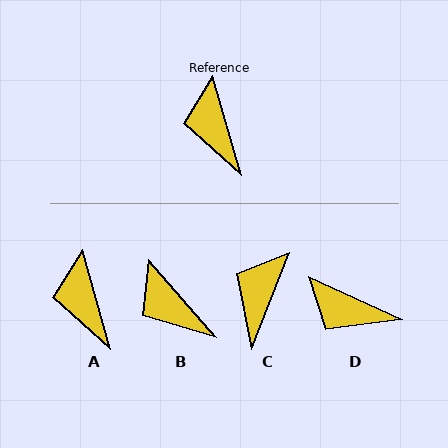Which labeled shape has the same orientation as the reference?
A.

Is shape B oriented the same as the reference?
No, it is off by about 25 degrees.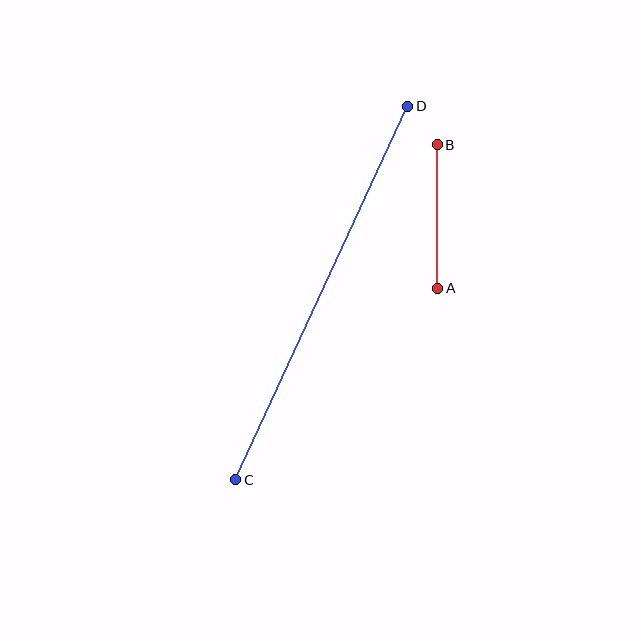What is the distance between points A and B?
The distance is approximately 143 pixels.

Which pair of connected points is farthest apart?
Points C and D are farthest apart.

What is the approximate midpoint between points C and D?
The midpoint is at approximately (322, 293) pixels.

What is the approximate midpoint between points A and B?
The midpoint is at approximately (438, 216) pixels.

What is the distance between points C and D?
The distance is approximately 411 pixels.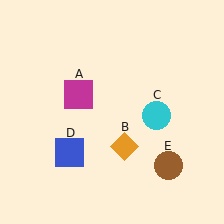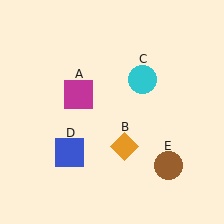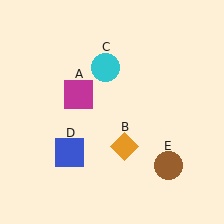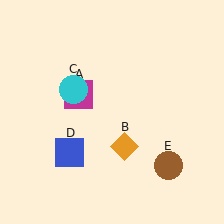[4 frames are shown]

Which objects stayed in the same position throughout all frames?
Magenta square (object A) and orange diamond (object B) and blue square (object D) and brown circle (object E) remained stationary.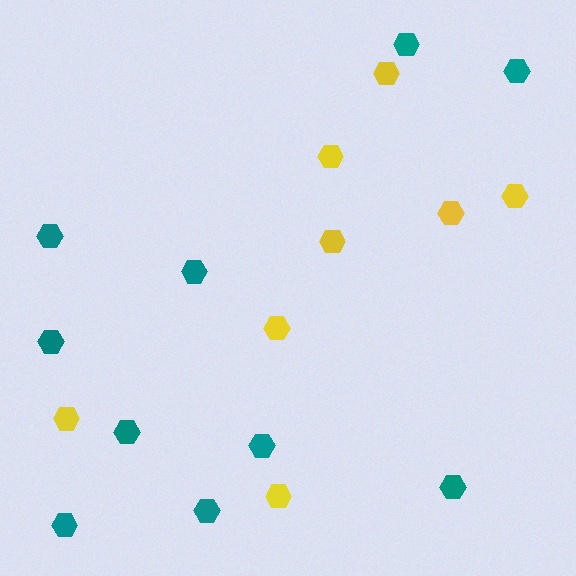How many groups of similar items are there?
There are 2 groups: one group of teal hexagons (10) and one group of yellow hexagons (8).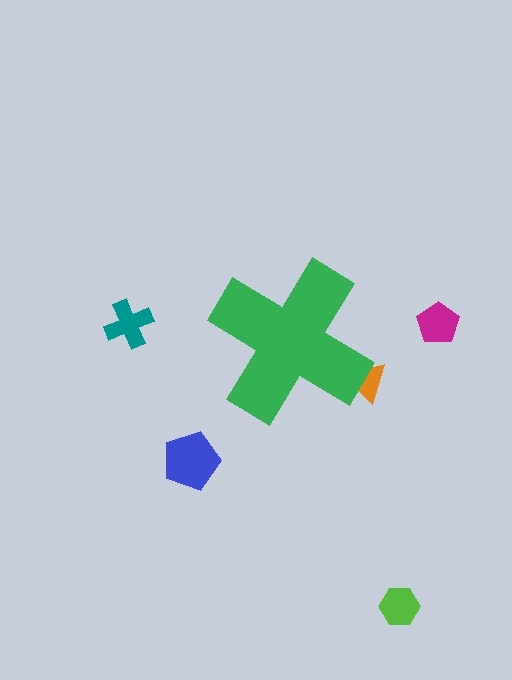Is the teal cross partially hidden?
No, the teal cross is fully visible.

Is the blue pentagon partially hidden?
No, the blue pentagon is fully visible.